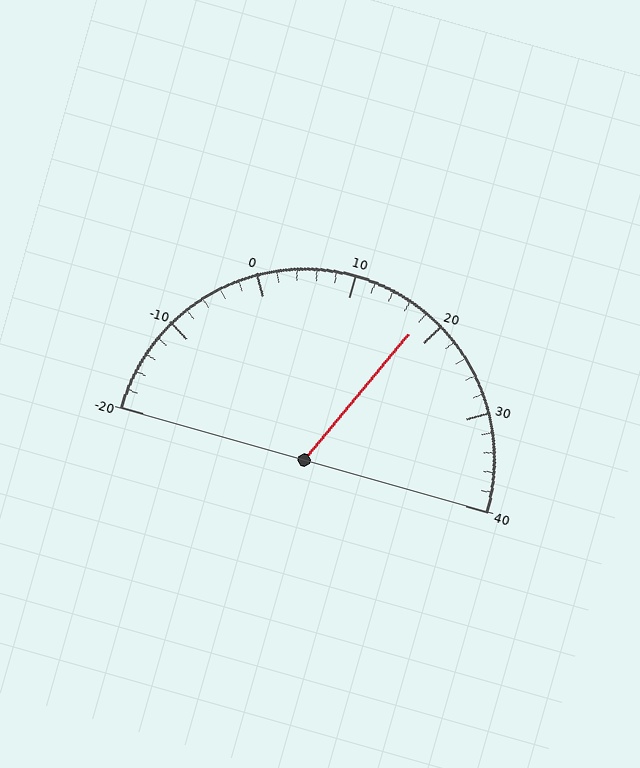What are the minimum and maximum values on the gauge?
The gauge ranges from -20 to 40.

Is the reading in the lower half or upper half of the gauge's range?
The reading is in the upper half of the range (-20 to 40).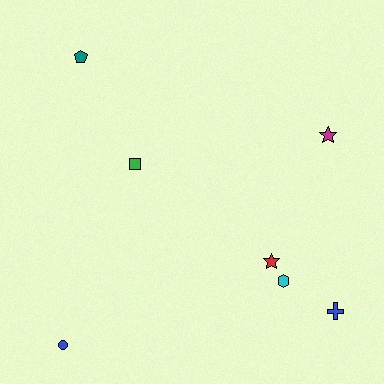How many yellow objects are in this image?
There are no yellow objects.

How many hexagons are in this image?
There is 1 hexagon.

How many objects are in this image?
There are 7 objects.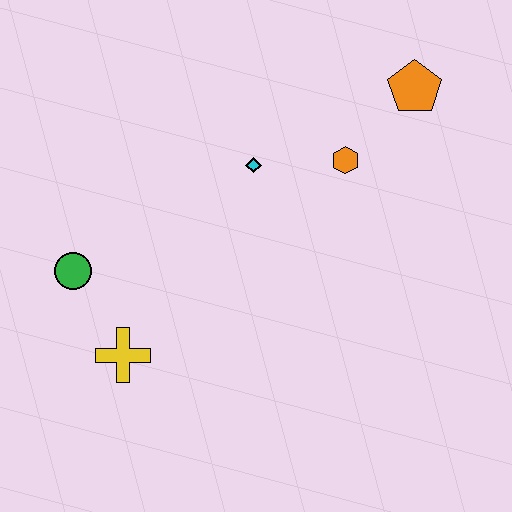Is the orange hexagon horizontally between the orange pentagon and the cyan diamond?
Yes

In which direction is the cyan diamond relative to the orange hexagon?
The cyan diamond is to the left of the orange hexagon.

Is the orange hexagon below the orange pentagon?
Yes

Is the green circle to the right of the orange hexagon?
No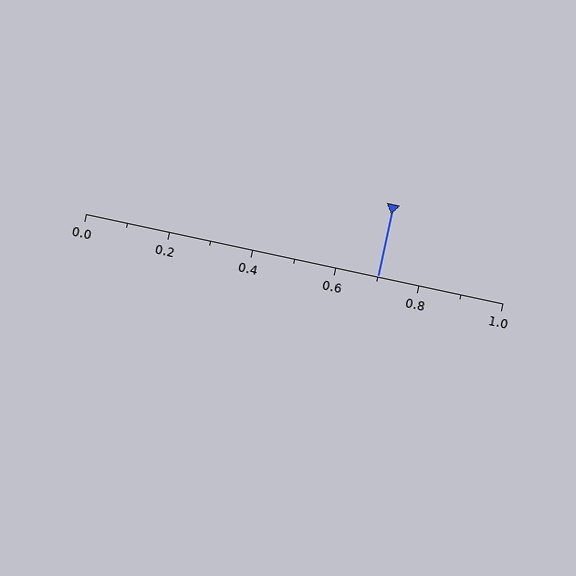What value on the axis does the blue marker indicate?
The marker indicates approximately 0.7.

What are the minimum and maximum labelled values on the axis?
The axis runs from 0.0 to 1.0.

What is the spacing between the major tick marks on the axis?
The major ticks are spaced 0.2 apart.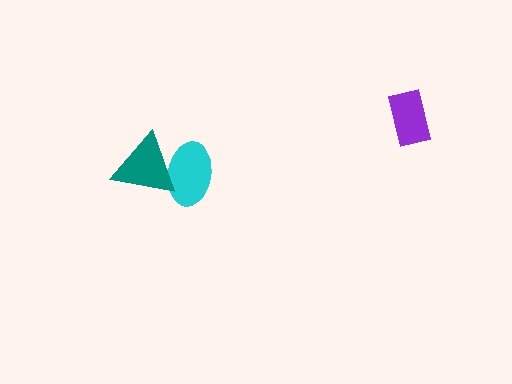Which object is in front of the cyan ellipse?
The teal triangle is in front of the cyan ellipse.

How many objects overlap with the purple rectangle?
0 objects overlap with the purple rectangle.